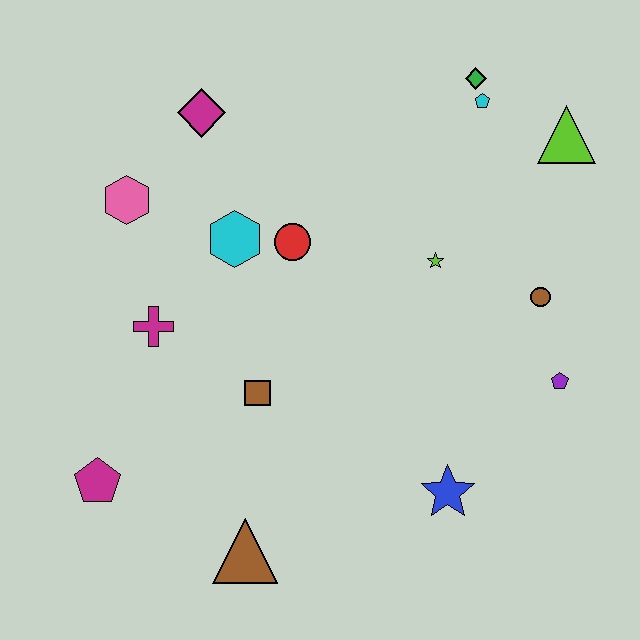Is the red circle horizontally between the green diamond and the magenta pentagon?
Yes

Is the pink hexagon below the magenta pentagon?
No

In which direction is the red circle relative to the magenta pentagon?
The red circle is above the magenta pentagon.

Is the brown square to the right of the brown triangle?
Yes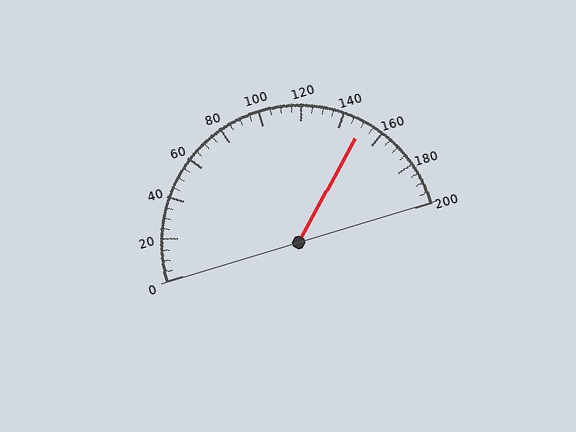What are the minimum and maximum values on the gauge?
The gauge ranges from 0 to 200.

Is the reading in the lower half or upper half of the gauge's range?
The reading is in the upper half of the range (0 to 200).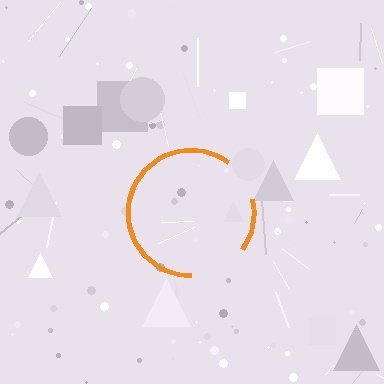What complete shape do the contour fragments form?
The contour fragments form a circle.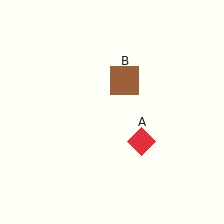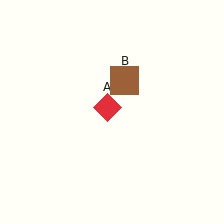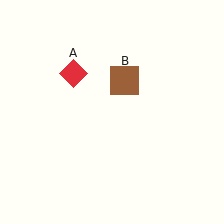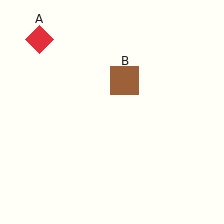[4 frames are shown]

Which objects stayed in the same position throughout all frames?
Brown square (object B) remained stationary.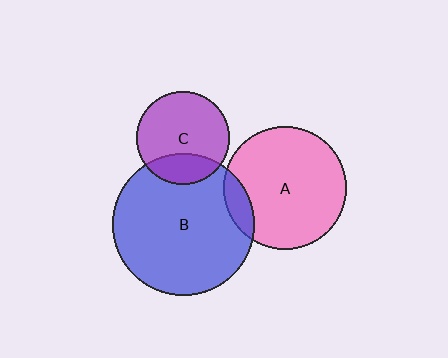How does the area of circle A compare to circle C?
Approximately 1.7 times.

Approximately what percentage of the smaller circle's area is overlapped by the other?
Approximately 10%.